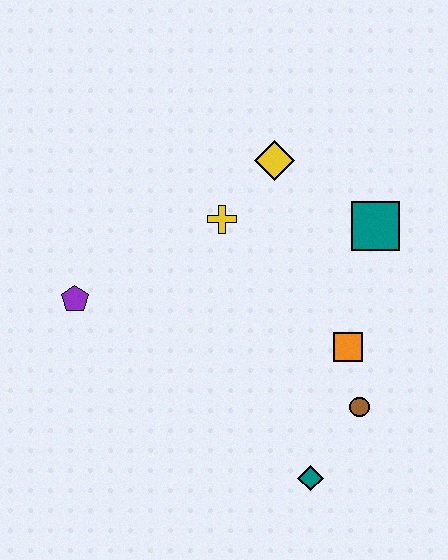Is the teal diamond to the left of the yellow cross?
No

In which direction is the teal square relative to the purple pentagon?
The teal square is to the right of the purple pentagon.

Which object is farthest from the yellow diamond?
The teal diamond is farthest from the yellow diamond.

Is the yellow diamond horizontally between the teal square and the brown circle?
No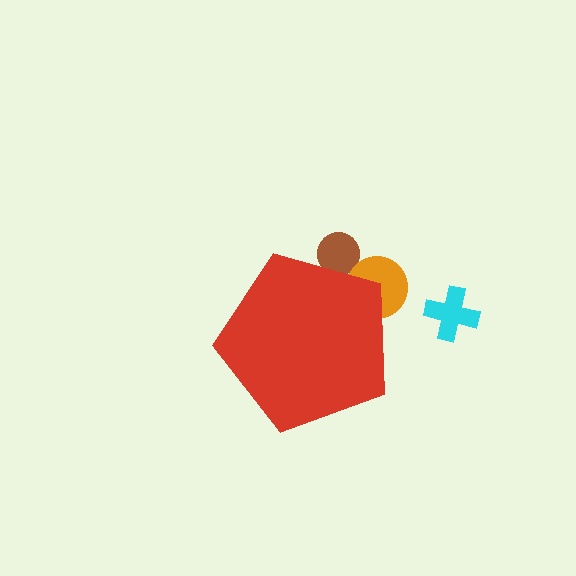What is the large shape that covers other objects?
A red pentagon.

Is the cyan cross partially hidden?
No, the cyan cross is fully visible.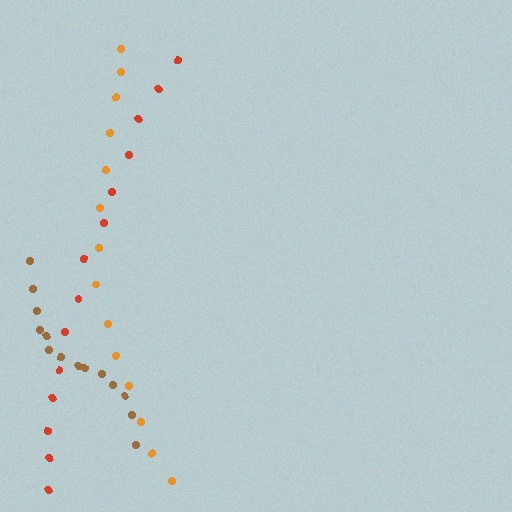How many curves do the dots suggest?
There are 3 distinct paths.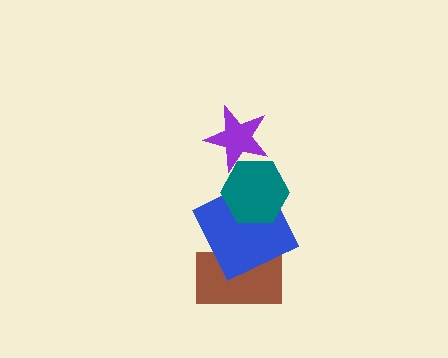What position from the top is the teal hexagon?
The teal hexagon is 2nd from the top.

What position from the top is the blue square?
The blue square is 3rd from the top.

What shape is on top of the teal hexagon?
The purple star is on top of the teal hexagon.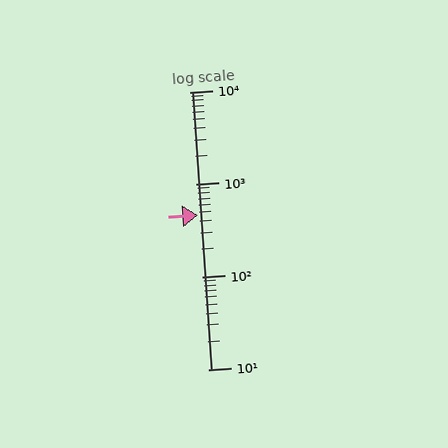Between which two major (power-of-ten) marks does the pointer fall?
The pointer is between 100 and 1000.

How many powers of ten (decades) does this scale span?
The scale spans 3 decades, from 10 to 10000.